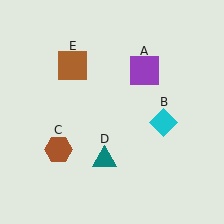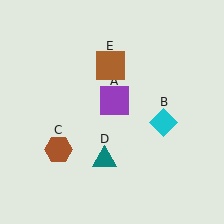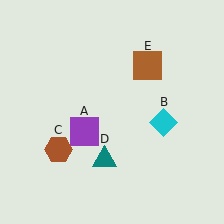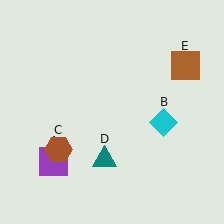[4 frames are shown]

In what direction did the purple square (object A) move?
The purple square (object A) moved down and to the left.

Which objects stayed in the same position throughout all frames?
Cyan diamond (object B) and brown hexagon (object C) and teal triangle (object D) remained stationary.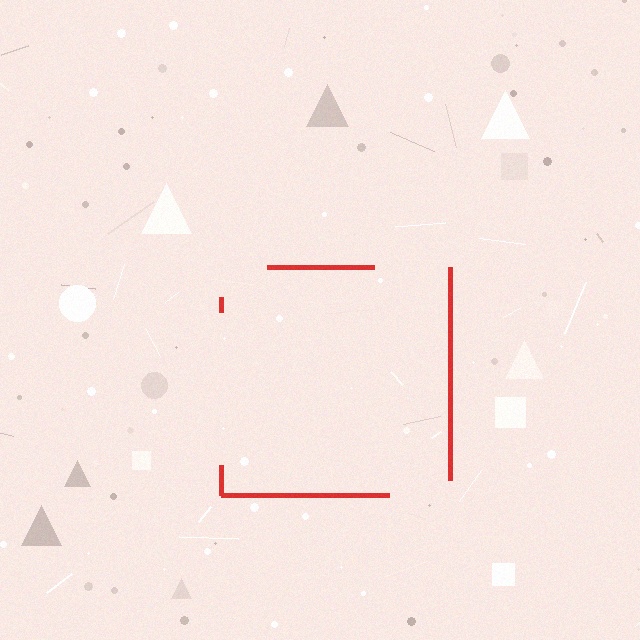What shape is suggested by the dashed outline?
The dashed outline suggests a square.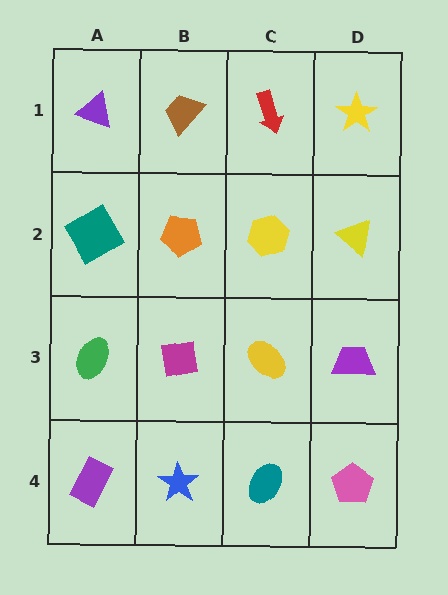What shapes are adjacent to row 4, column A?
A green ellipse (row 3, column A), a blue star (row 4, column B).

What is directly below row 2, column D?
A purple trapezoid.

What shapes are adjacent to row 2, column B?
A brown trapezoid (row 1, column B), a magenta square (row 3, column B), a teal diamond (row 2, column A), a yellow hexagon (row 2, column C).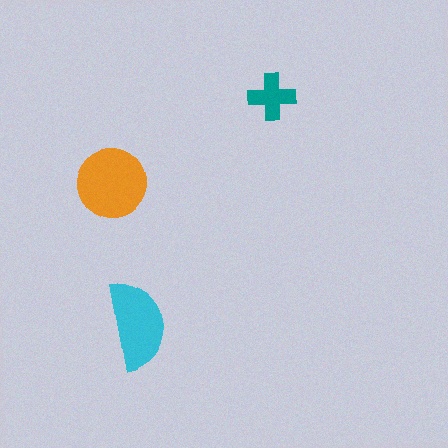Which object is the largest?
The orange circle.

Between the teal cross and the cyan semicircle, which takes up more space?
The cyan semicircle.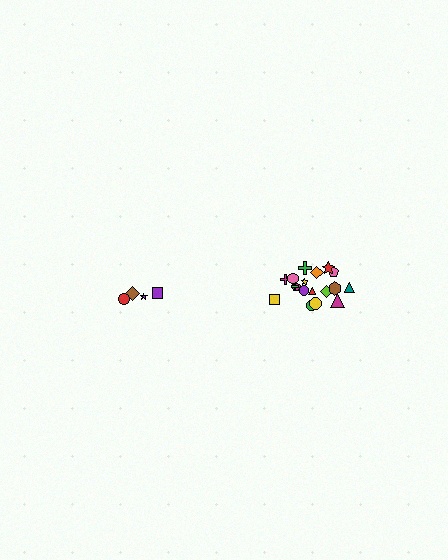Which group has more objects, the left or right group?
The right group.